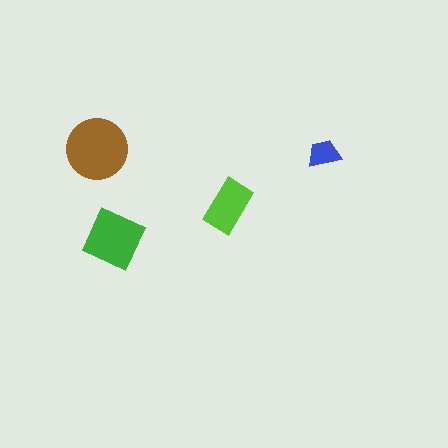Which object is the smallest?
The blue trapezoid.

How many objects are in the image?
There are 4 objects in the image.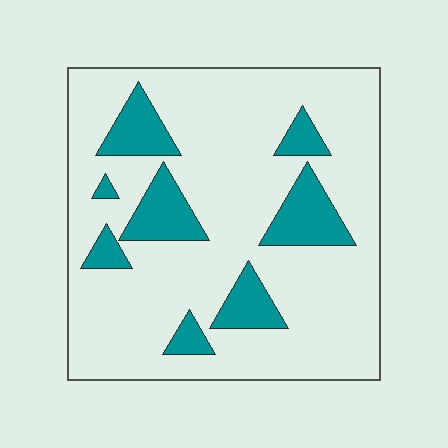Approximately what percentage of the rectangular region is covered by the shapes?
Approximately 20%.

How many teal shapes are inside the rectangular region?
8.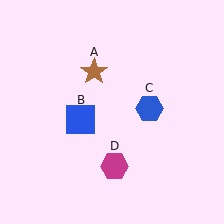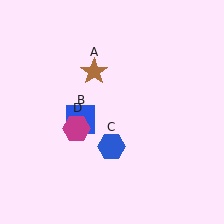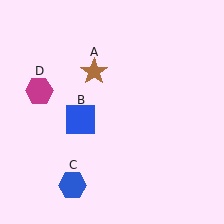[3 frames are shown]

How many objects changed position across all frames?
2 objects changed position: blue hexagon (object C), magenta hexagon (object D).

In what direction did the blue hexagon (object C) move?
The blue hexagon (object C) moved down and to the left.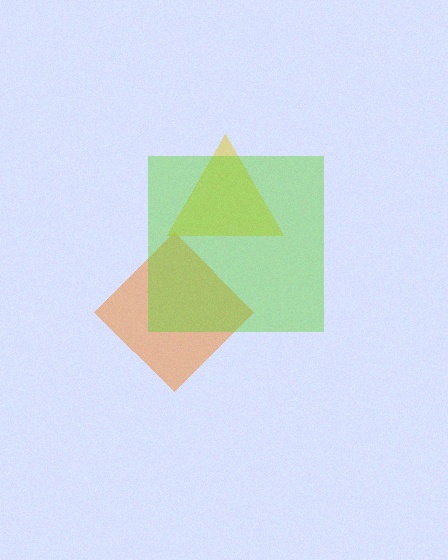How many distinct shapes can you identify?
There are 3 distinct shapes: an orange diamond, a yellow triangle, a lime square.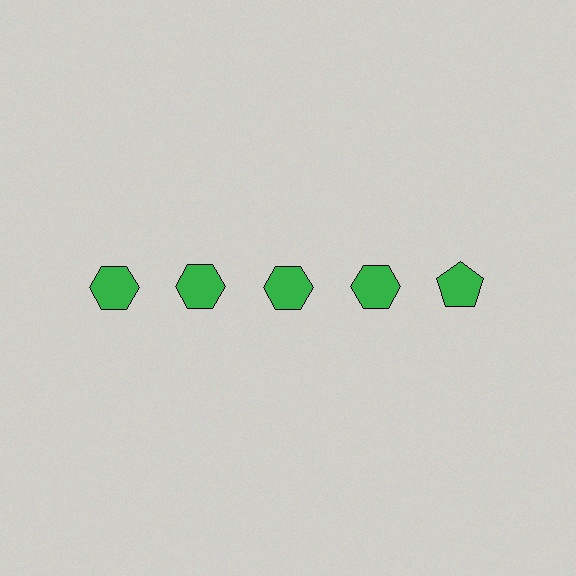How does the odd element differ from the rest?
It has a different shape: pentagon instead of hexagon.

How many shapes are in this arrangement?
There are 5 shapes arranged in a grid pattern.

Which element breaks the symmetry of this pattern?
The green pentagon in the top row, rightmost column breaks the symmetry. All other shapes are green hexagons.